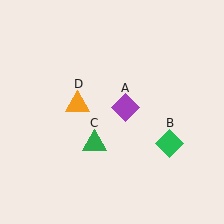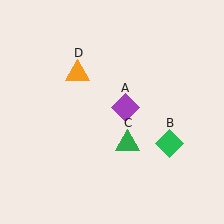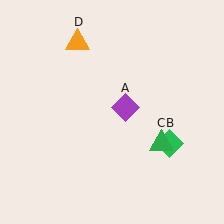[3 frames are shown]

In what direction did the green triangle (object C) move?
The green triangle (object C) moved right.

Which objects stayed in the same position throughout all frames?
Purple diamond (object A) and green diamond (object B) remained stationary.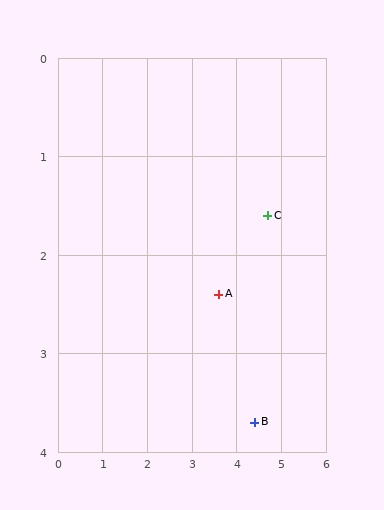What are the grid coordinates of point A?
Point A is at approximately (3.6, 2.4).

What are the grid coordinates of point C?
Point C is at approximately (4.7, 1.6).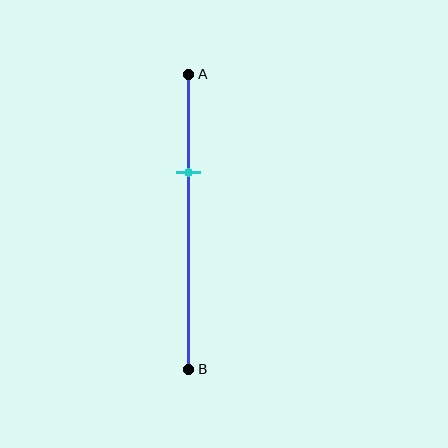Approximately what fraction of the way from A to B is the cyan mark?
The cyan mark is approximately 35% of the way from A to B.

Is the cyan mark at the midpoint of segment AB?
No, the mark is at about 35% from A, not at the 50% midpoint.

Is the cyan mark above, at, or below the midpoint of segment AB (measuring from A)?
The cyan mark is above the midpoint of segment AB.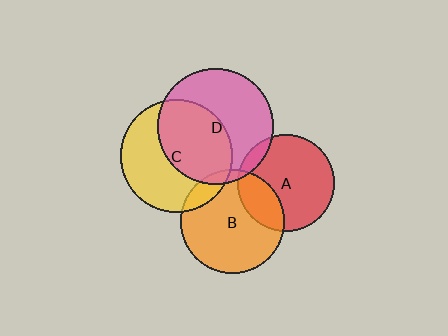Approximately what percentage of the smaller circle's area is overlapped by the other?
Approximately 25%.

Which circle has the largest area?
Circle D (pink).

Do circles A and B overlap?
Yes.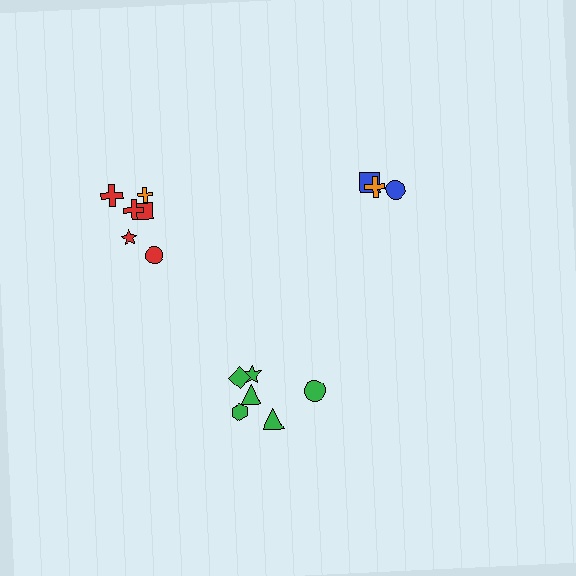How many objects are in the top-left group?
There are 6 objects.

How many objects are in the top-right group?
There are 3 objects.